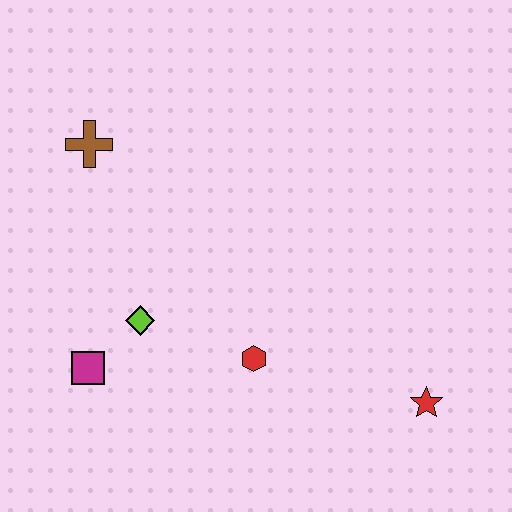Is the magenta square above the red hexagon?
No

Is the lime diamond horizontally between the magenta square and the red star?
Yes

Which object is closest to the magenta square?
The lime diamond is closest to the magenta square.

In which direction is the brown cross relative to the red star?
The brown cross is to the left of the red star.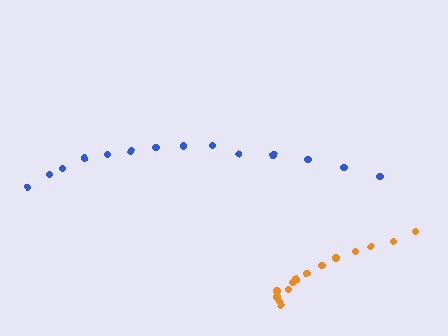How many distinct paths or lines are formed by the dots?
There are 2 distinct paths.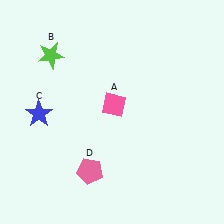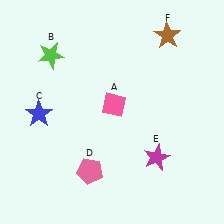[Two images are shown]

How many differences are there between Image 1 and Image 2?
There are 2 differences between the two images.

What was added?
A magenta star (E), a brown star (F) were added in Image 2.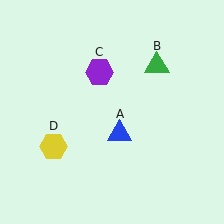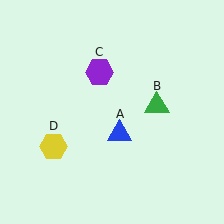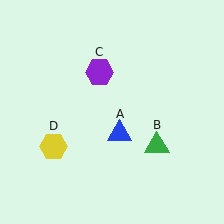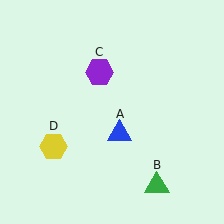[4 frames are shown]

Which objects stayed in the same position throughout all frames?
Blue triangle (object A) and purple hexagon (object C) and yellow hexagon (object D) remained stationary.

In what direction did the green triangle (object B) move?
The green triangle (object B) moved down.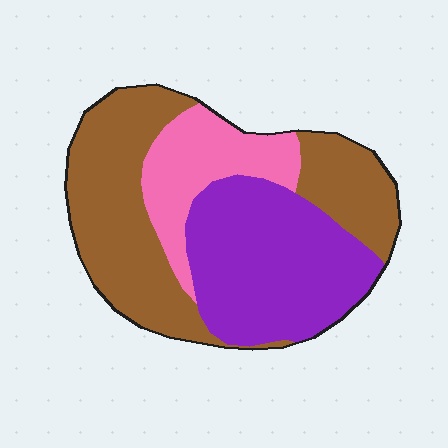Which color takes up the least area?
Pink, at roughly 20%.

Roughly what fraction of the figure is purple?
Purple covers about 35% of the figure.